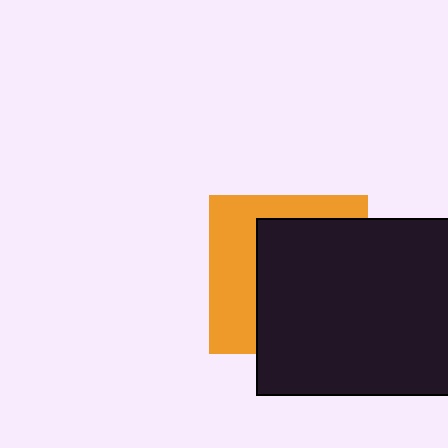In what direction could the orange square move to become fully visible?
The orange square could move left. That would shift it out from behind the black rectangle entirely.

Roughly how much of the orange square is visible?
A small part of it is visible (roughly 39%).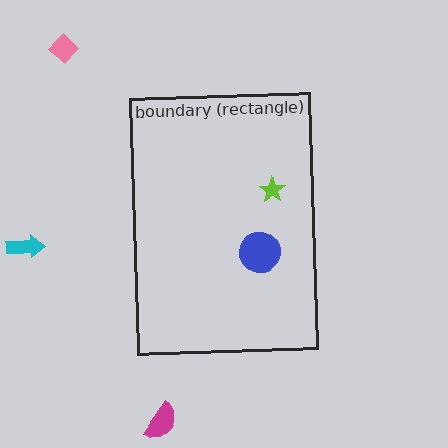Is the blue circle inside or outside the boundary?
Inside.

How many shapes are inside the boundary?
2 inside, 3 outside.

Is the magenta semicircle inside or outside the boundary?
Outside.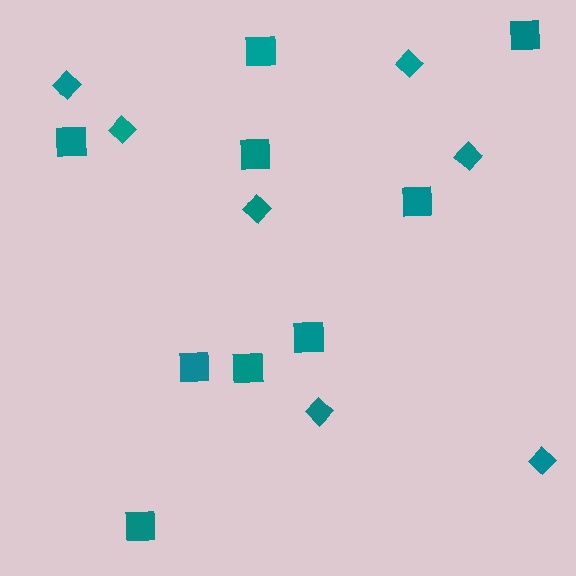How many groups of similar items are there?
There are 2 groups: one group of diamonds (7) and one group of squares (9).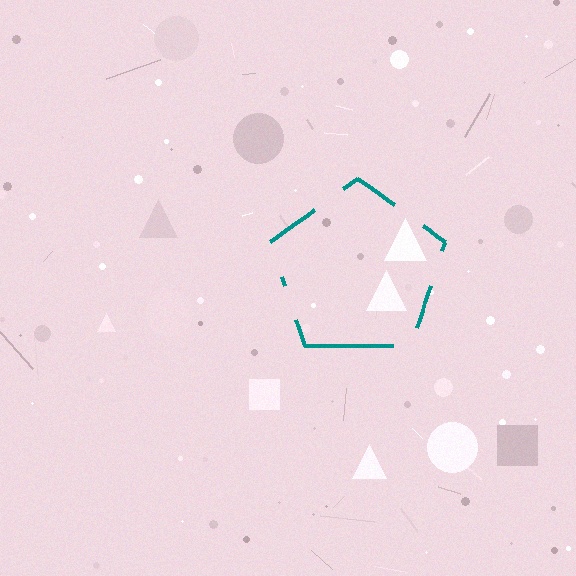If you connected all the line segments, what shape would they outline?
They would outline a pentagon.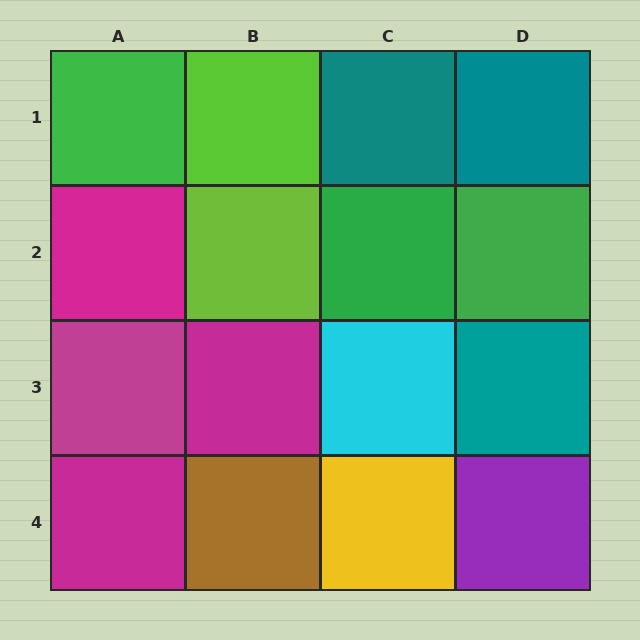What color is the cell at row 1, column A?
Green.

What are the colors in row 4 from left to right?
Magenta, brown, yellow, purple.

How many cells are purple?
1 cell is purple.